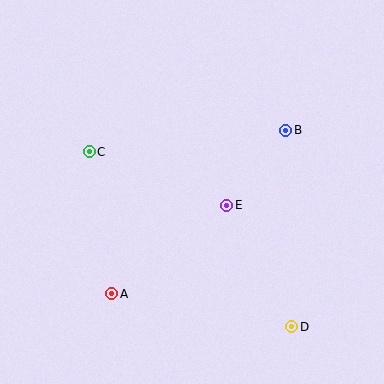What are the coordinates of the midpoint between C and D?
The midpoint between C and D is at (190, 239).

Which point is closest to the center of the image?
Point E at (227, 205) is closest to the center.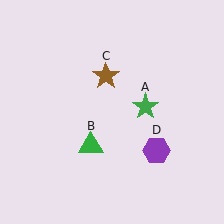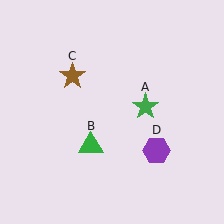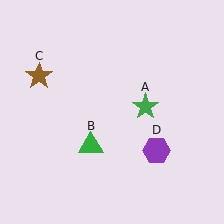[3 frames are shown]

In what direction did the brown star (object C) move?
The brown star (object C) moved left.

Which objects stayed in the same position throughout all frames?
Green star (object A) and green triangle (object B) and purple hexagon (object D) remained stationary.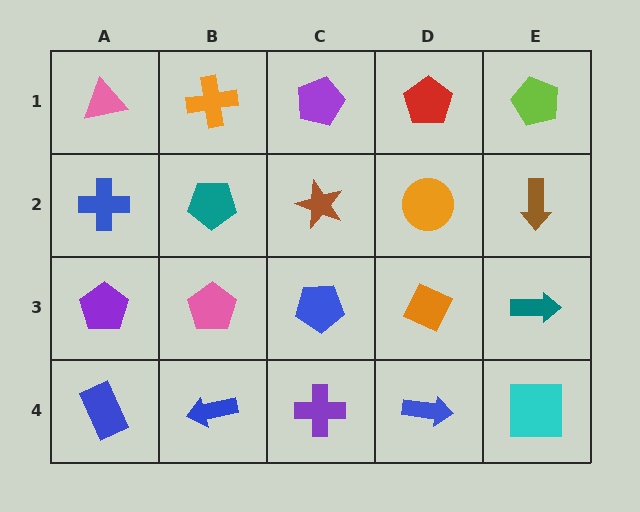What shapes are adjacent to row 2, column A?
A pink triangle (row 1, column A), a purple pentagon (row 3, column A), a teal pentagon (row 2, column B).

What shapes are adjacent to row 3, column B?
A teal pentagon (row 2, column B), a blue arrow (row 4, column B), a purple pentagon (row 3, column A), a blue pentagon (row 3, column C).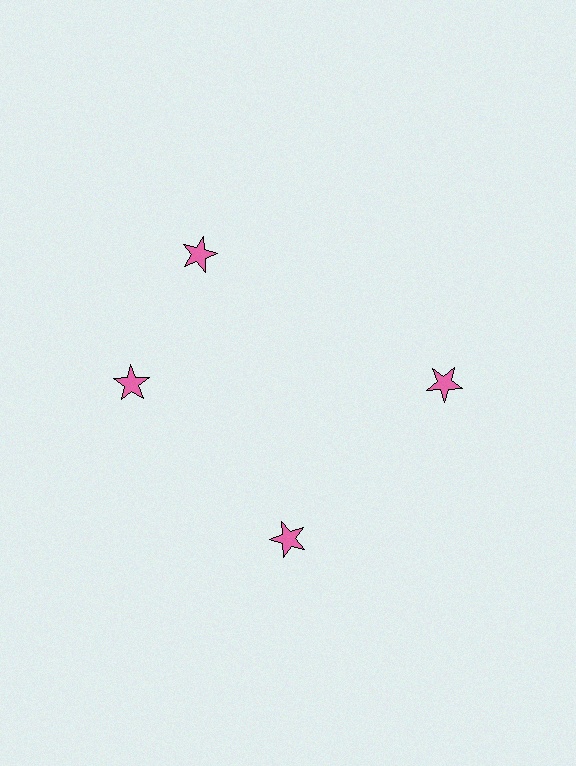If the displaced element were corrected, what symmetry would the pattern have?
It would have 4-fold rotational symmetry — the pattern would map onto itself every 90 degrees.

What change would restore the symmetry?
The symmetry would be restored by rotating it back into even spacing with its neighbors so that all 4 stars sit at equal angles and equal distance from the center.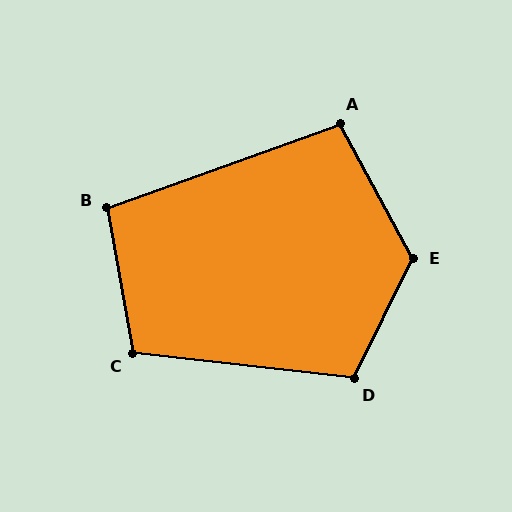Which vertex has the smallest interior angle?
A, at approximately 98 degrees.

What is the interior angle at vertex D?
Approximately 110 degrees (obtuse).